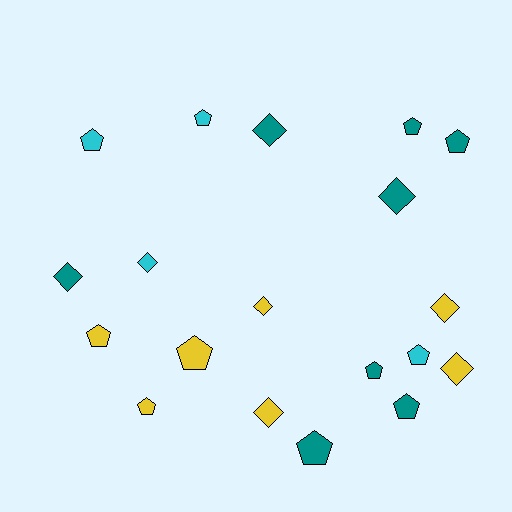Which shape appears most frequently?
Pentagon, with 11 objects.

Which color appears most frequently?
Teal, with 8 objects.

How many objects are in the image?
There are 19 objects.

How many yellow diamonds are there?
There are 4 yellow diamonds.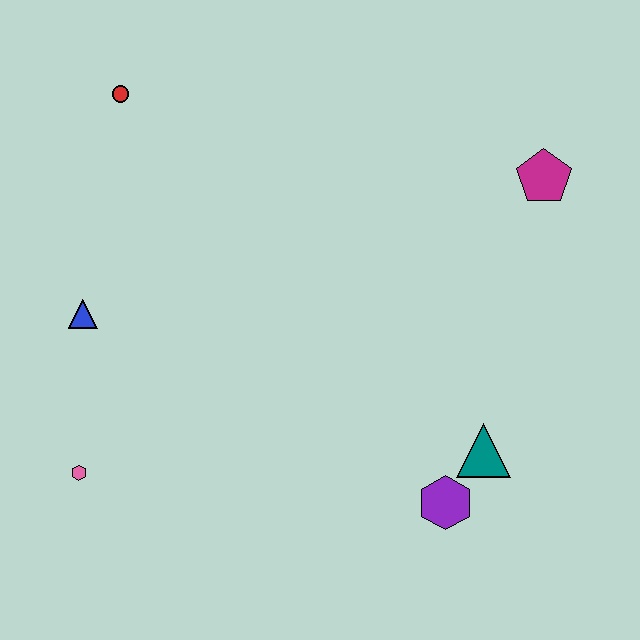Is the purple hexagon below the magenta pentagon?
Yes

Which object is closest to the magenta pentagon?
The teal triangle is closest to the magenta pentagon.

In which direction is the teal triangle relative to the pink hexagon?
The teal triangle is to the right of the pink hexagon.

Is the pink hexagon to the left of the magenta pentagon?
Yes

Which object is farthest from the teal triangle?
The red circle is farthest from the teal triangle.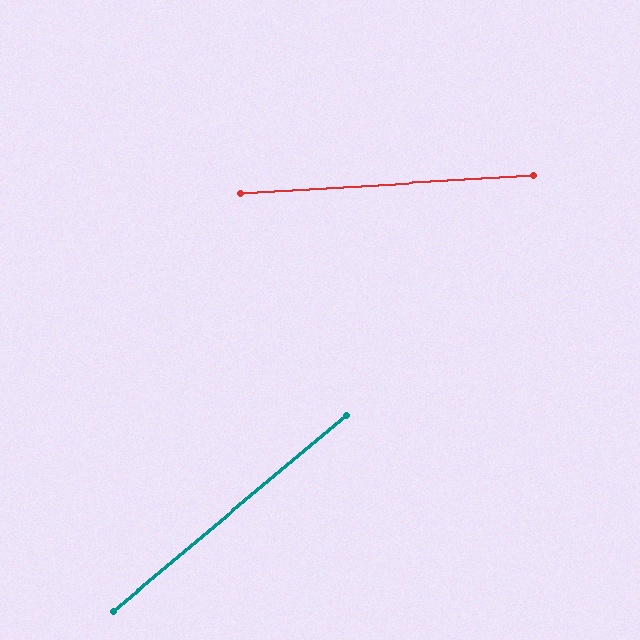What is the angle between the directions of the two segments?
Approximately 36 degrees.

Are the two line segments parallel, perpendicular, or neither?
Neither parallel nor perpendicular — they differ by about 36°.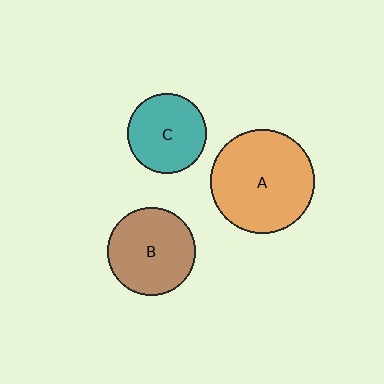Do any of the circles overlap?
No, none of the circles overlap.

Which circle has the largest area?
Circle A (orange).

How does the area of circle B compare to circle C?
Approximately 1.2 times.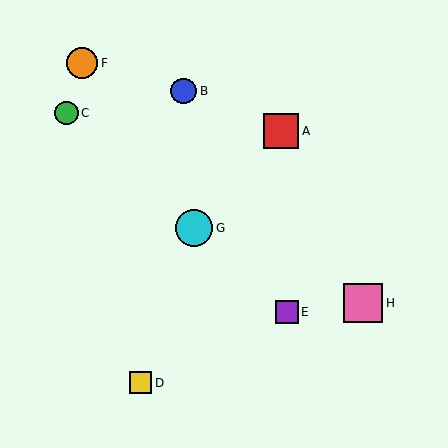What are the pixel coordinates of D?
Object D is at (141, 383).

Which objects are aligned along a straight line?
Objects C, E, G are aligned along a straight line.